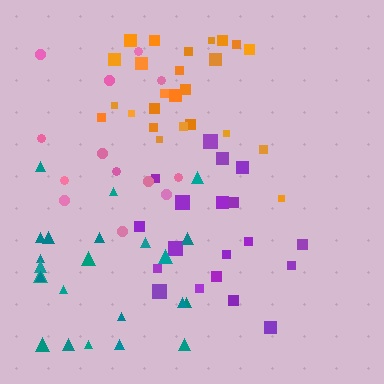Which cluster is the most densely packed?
Purple.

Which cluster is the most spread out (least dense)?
Pink.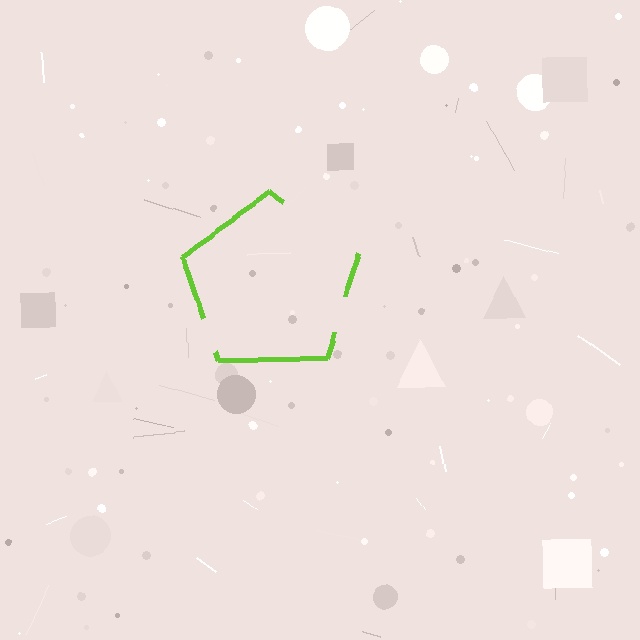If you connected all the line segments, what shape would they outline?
They would outline a pentagon.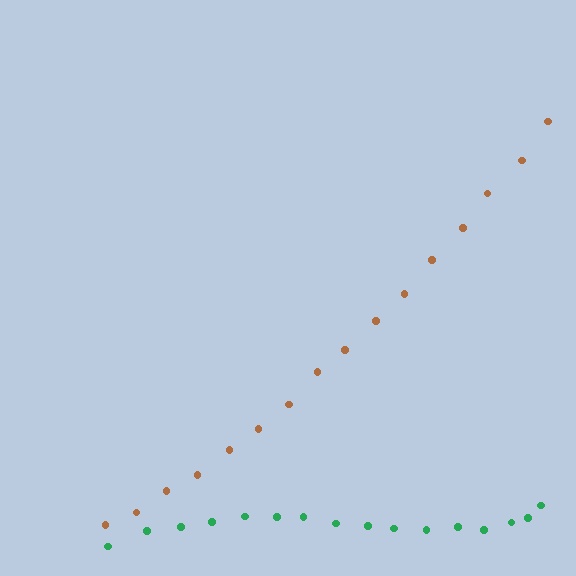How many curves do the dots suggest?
There are 2 distinct paths.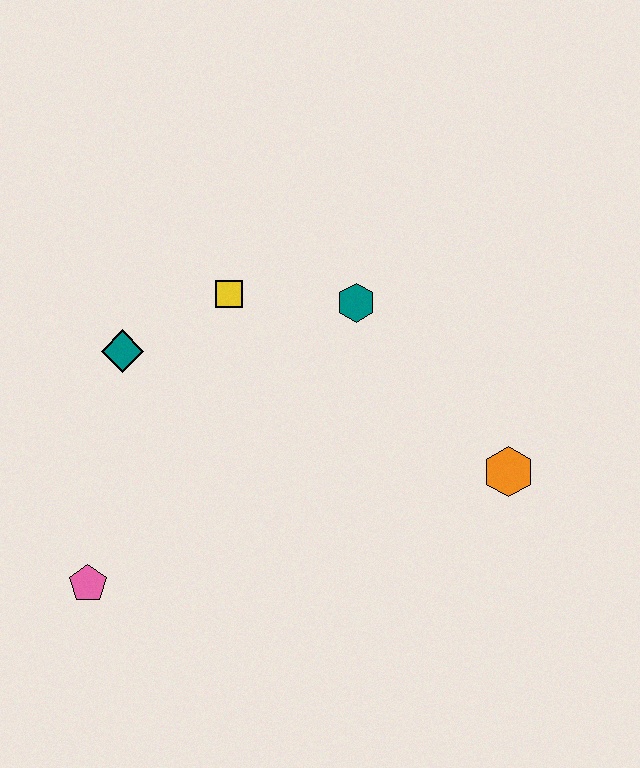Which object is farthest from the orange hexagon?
The pink pentagon is farthest from the orange hexagon.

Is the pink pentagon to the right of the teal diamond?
No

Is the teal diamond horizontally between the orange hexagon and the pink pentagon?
Yes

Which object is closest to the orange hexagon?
The teal hexagon is closest to the orange hexagon.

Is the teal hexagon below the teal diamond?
No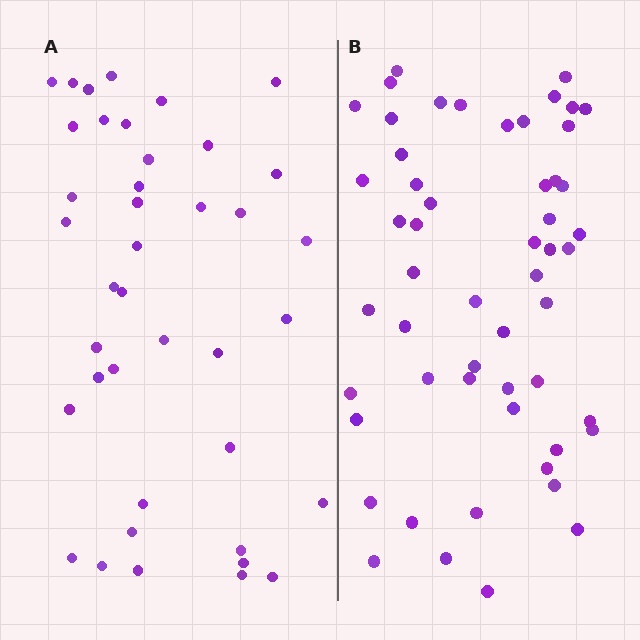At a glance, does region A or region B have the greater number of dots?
Region B (the right region) has more dots.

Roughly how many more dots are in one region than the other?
Region B has approximately 15 more dots than region A.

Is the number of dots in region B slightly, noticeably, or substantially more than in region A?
Region B has noticeably more, but not dramatically so. The ratio is roughly 1.4 to 1.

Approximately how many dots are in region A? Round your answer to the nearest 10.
About 40 dots.